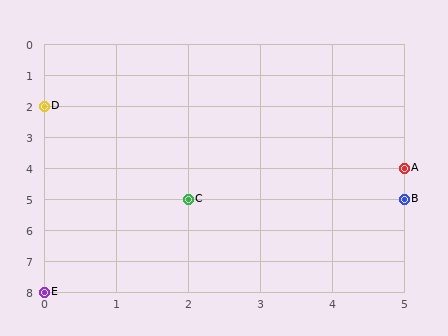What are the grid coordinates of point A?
Point A is at grid coordinates (5, 4).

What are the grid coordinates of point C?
Point C is at grid coordinates (2, 5).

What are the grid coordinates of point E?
Point E is at grid coordinates (0, 8).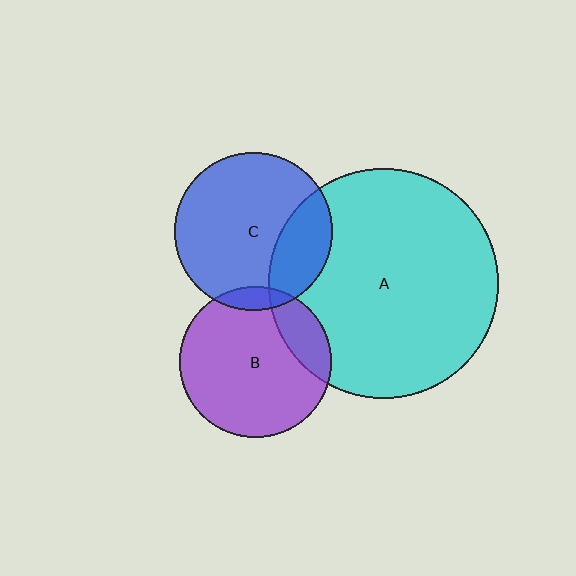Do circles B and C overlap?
Yes.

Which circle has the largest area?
Circle A (cyan).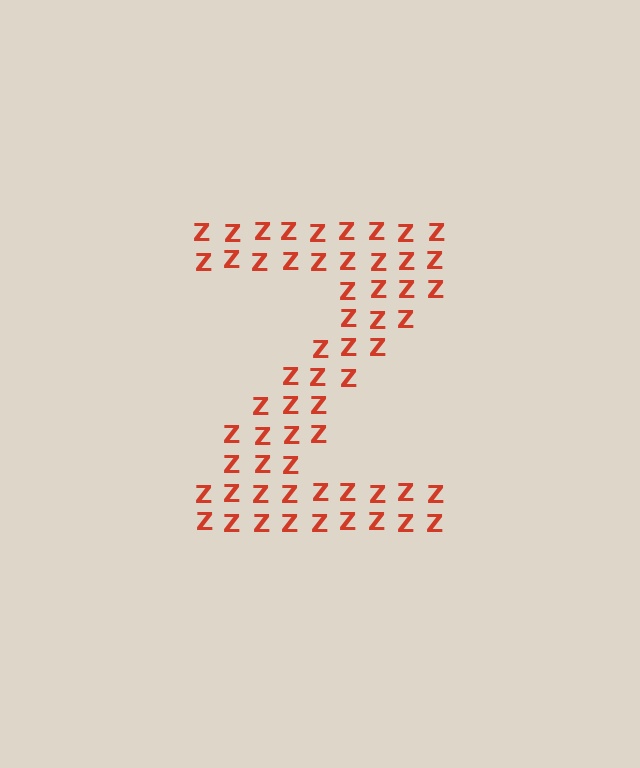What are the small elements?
The small elements are letter Z's.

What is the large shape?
The large shape is the letter Z.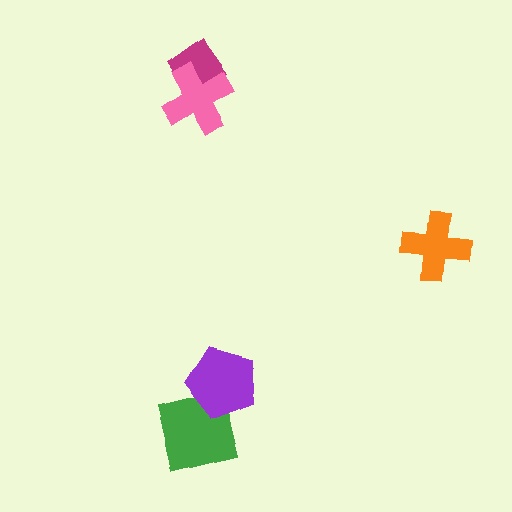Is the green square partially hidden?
Yes, it is partially covered by another shape.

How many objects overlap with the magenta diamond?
1 object overlaps with the magenta diamond.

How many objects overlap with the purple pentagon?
1 object overlaps with the purple pentagon.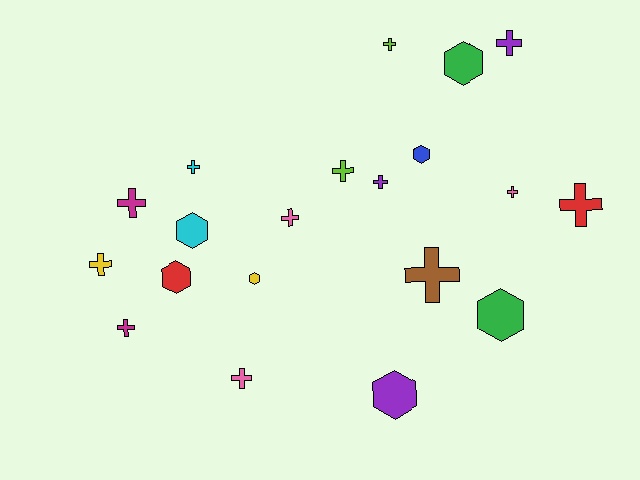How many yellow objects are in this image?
There are 2 yellow objects.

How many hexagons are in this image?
There are 7 hexagons.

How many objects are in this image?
There are 20 objects.